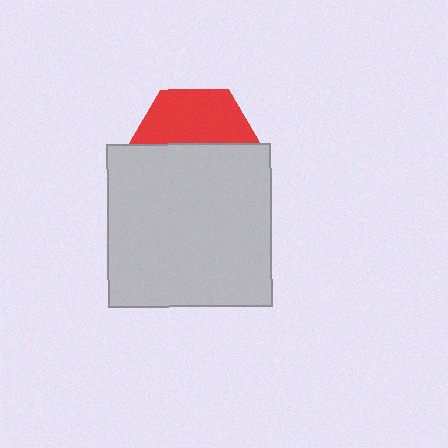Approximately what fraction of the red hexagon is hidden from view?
Roughly 55% of the red hexagon is hidden behind the light gray square.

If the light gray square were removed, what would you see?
You would see the complete red hexagon.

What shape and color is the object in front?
The object in front is a light gray square.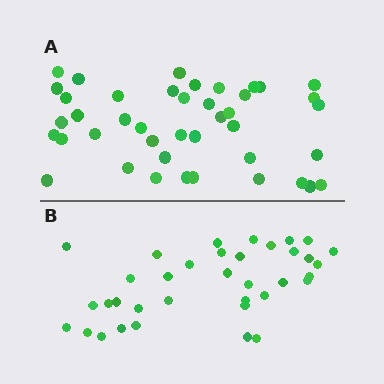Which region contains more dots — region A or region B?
Region A (the top region) has more dots.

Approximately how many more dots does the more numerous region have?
Region A has about 6 more dots than region B.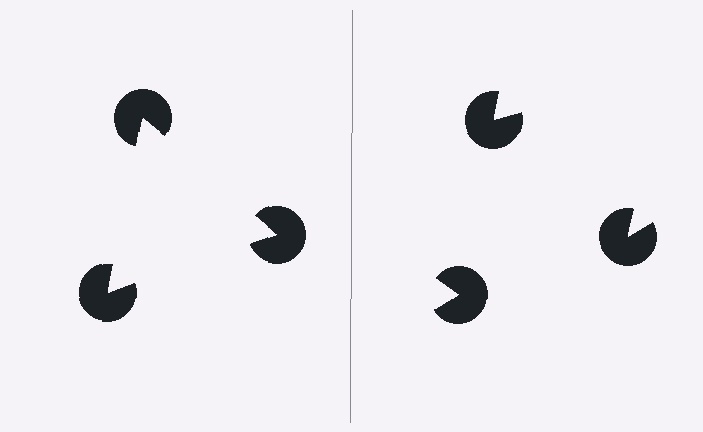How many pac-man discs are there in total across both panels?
6 — 3 on each side.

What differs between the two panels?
The pac-man discs are positioned identically on both sides; only the wedge orientations differ. On the left they align to a triangle; on the right they are misaligned.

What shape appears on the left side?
An illusory triangle.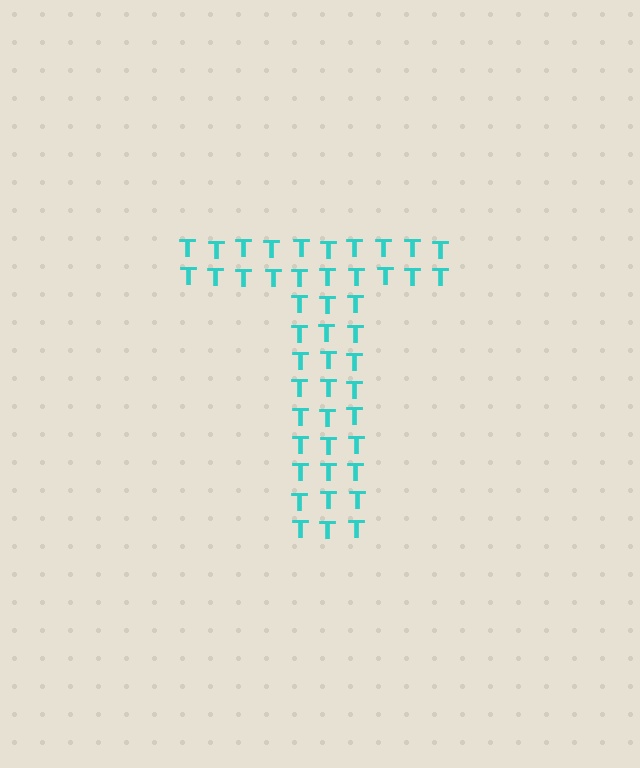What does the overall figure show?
The overall figure shows the letter T.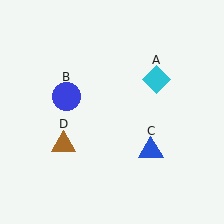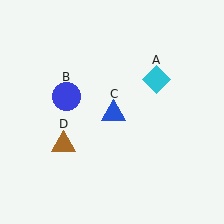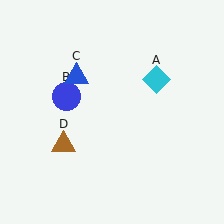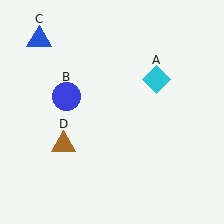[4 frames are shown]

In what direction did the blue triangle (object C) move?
The blue triangle (object C) moved up and to the left.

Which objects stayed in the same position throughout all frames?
Cyan diamond (object A) and blue circle (object B) and brown triangle (object D) remained stationary.